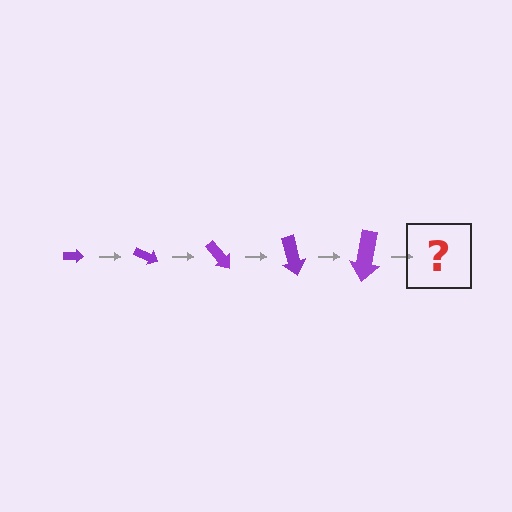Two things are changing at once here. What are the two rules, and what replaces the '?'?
The two rules are that the arrow grows larger each step and it rotates 25 degrees each step. The '?' should be an arrow, larger than the previous one and rotated 125 degrees from the start.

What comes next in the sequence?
The next element should be an arrow, larger than the previous one and rotated 125 degrees from the start.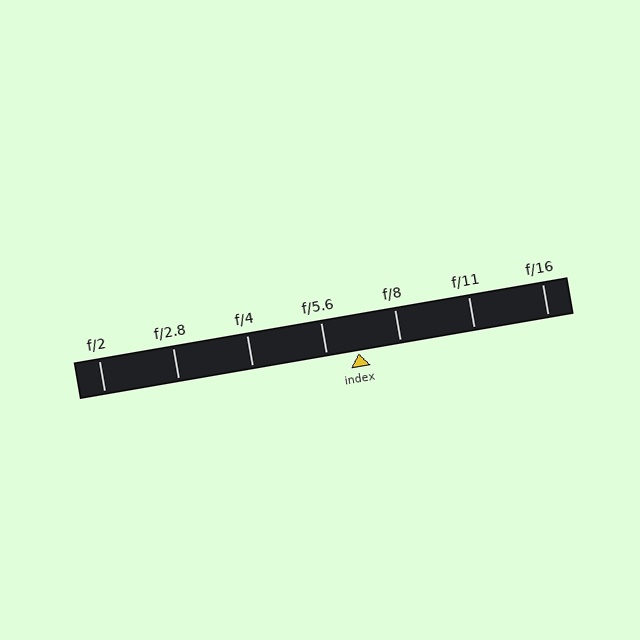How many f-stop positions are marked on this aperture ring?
There are 7 f-stop positions marked.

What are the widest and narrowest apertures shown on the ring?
The widest aperture shown is f/2 and the narrowest is f/16.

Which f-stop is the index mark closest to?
The index mark is closest to f/5.6.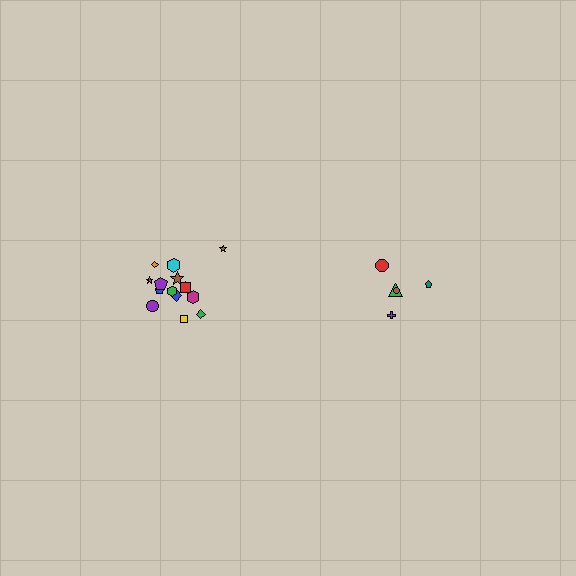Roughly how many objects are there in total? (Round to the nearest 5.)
Roughly 20 objects in total.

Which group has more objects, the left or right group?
The left group.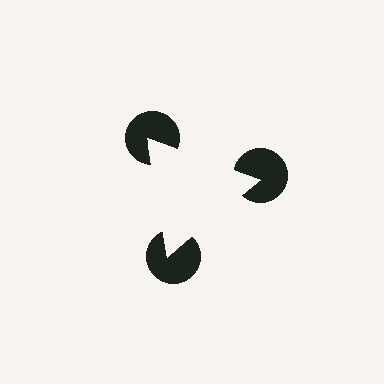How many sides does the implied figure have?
3 sides.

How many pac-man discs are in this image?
There are 3 — one at each vertex of the illusory triangle.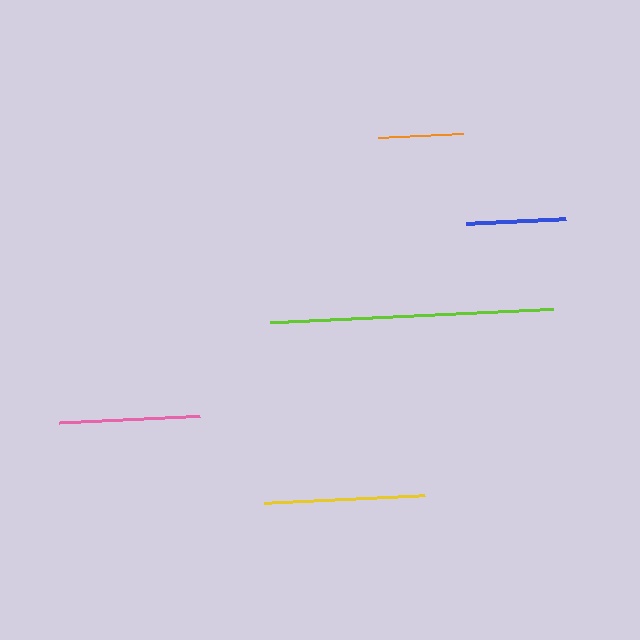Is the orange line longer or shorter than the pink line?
The pink line is longer than the orange line.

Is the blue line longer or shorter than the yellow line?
The yellow line is longer than the blue line.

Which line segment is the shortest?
The orange line is the shortest at approximately 85 pixels.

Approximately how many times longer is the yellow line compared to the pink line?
The yellow line is approximately 1.1 times the length of the pink line.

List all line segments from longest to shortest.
From longest to shortest: lime, yellow, pink, blue, orange.